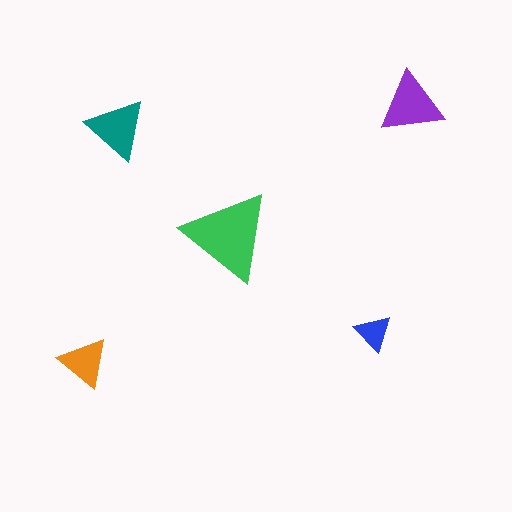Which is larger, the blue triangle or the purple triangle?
The purple one.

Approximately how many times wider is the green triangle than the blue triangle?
About 2.5 times wider.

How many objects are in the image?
There are 5 objects in the image.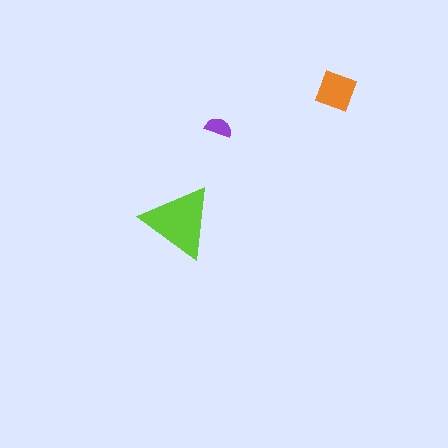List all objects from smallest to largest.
The purple semicircle, the orange diamond, the lime triangle.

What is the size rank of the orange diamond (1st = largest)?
2nd.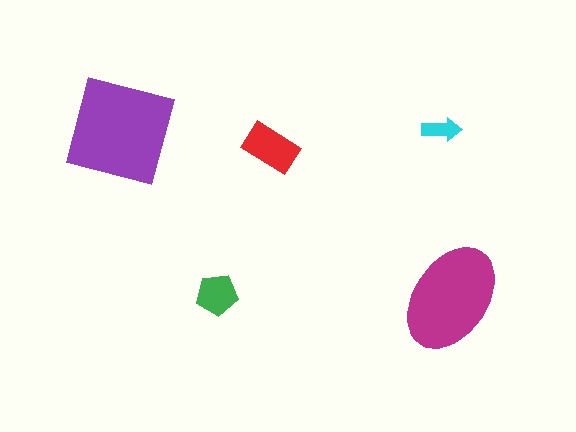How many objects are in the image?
There are 5 objects in the image.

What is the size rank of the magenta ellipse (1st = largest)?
2nd.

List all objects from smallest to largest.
The cyan arrow, the green pentagon, the red rectangle, the magenta ellipse, the purple square.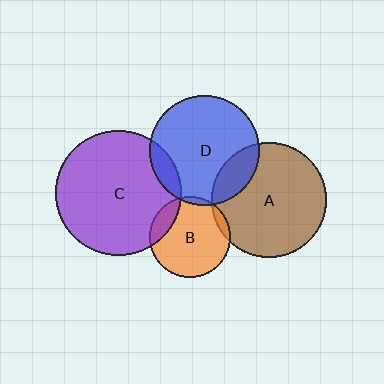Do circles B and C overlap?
Yes.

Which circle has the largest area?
Circle C (purple).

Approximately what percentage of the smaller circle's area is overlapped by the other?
Approximately 15%.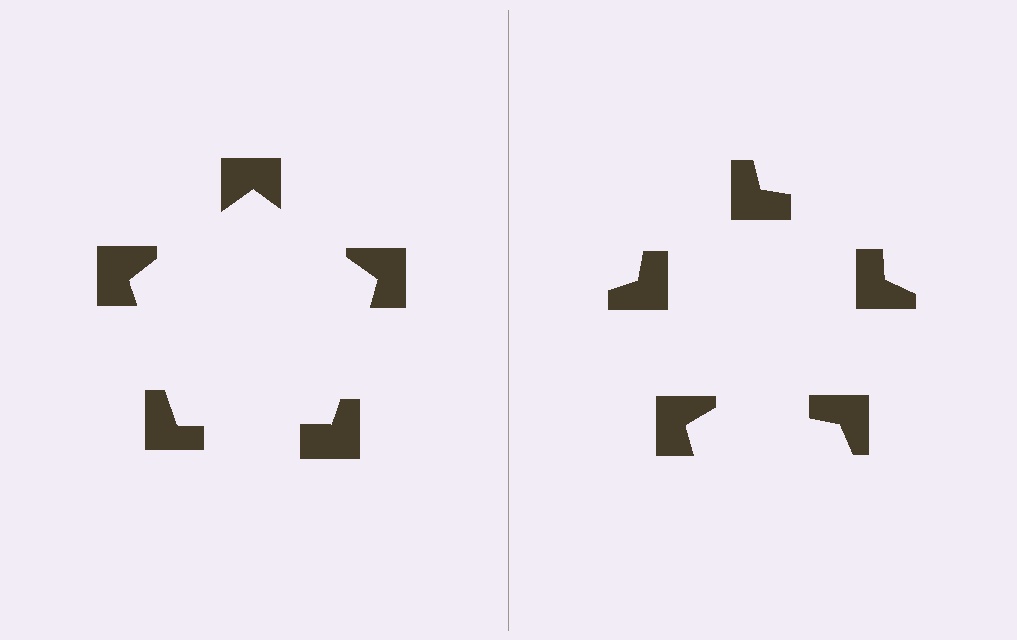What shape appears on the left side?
An illusory pentagon.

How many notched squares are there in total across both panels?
10 — 5 on each side.